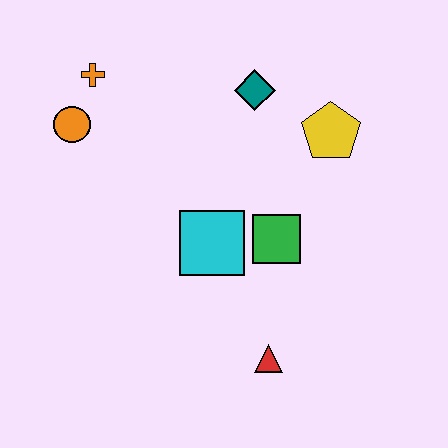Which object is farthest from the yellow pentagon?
The orange circle is farthest from the yellow pentagon.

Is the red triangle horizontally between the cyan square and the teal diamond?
No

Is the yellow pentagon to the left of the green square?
No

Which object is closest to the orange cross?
The orange circle is closest to the orange cross.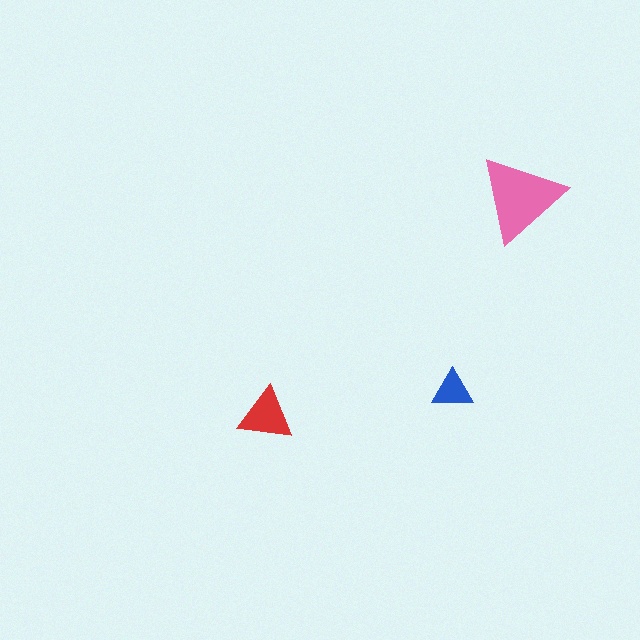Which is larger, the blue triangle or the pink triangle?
The pink one.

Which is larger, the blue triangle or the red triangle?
The red one.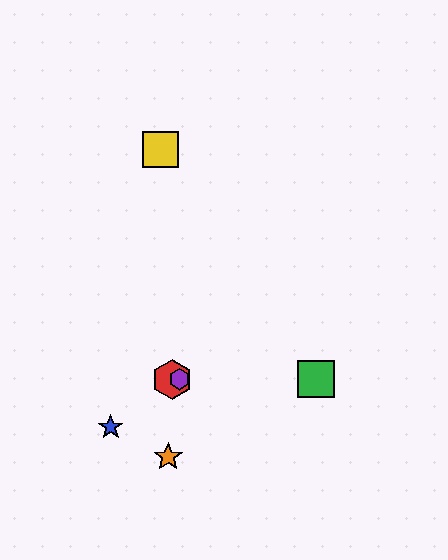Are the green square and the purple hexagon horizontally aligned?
Yes, both are at y≈379.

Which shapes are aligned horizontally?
The red hexagon, the green square, the purple hexagon are aligned horizontally.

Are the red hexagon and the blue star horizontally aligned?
No, the red hexagon is at y≈379 and the blue star is at y≈427.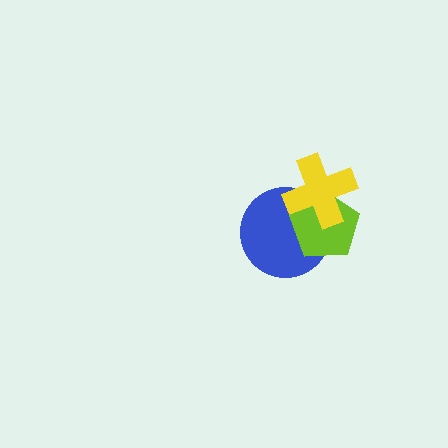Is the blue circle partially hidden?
Yes, it is partially covered by another shape.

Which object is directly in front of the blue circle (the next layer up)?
The lime pentagon is directly in front of the blue circle.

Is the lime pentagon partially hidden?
Yes, it is partially covered by another shape.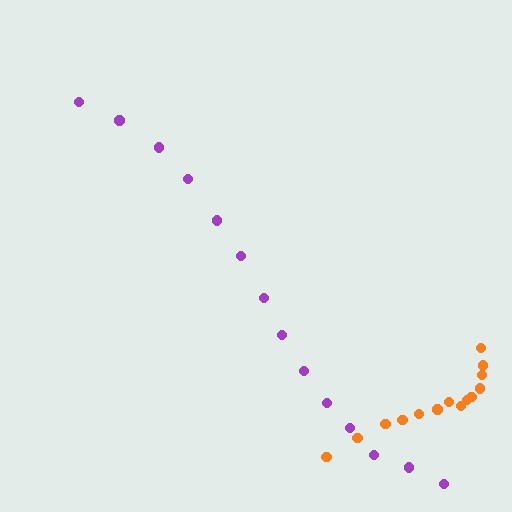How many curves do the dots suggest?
There are 2 distinct paths.